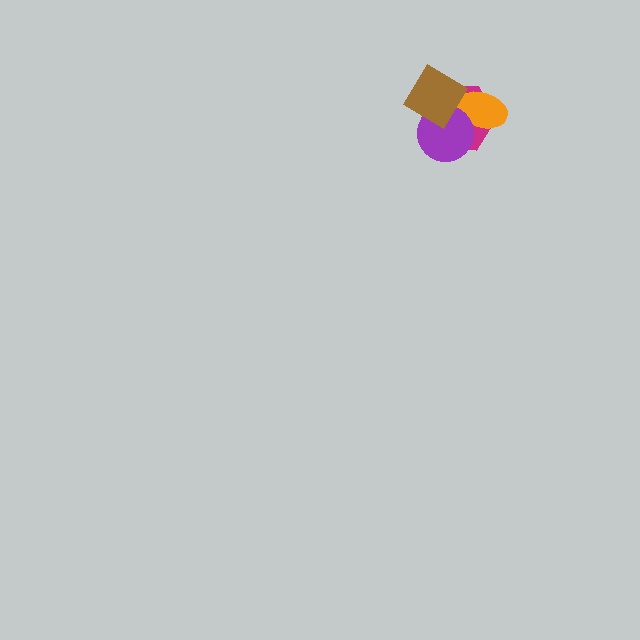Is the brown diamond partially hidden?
No, no other shape covers it.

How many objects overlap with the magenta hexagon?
3 objects overlap with the magenta hexagon.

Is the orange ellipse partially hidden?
Yes, it is partially covered by another shape.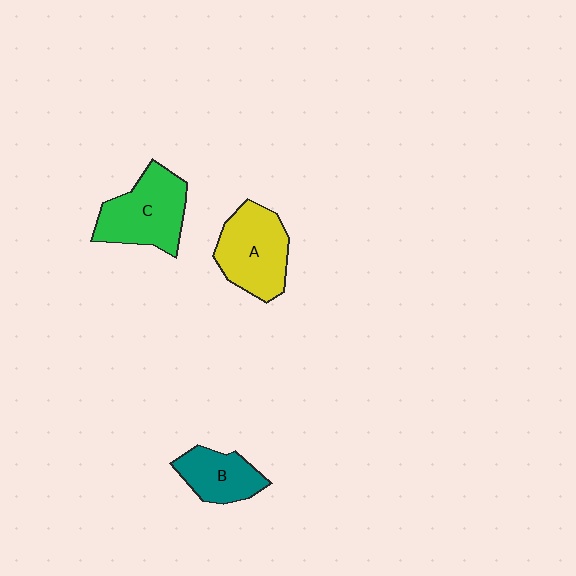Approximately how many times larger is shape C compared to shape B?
Approximately 1.5 times.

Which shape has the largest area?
Shape C (green).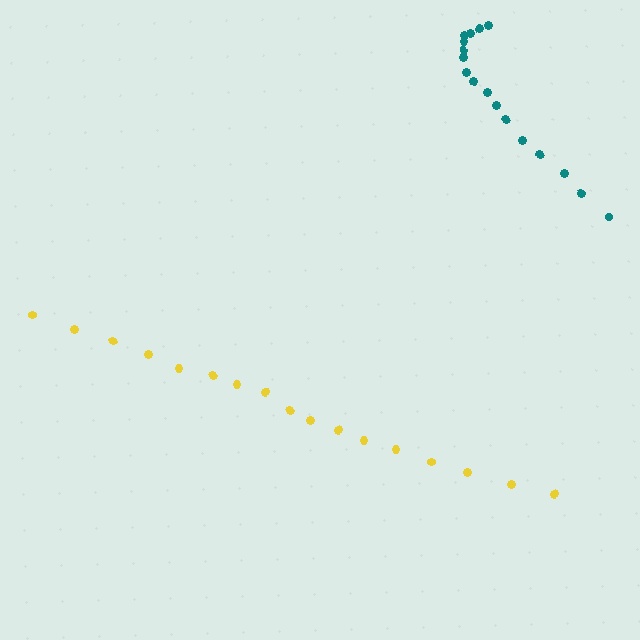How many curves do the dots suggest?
There are 2 distinct paths.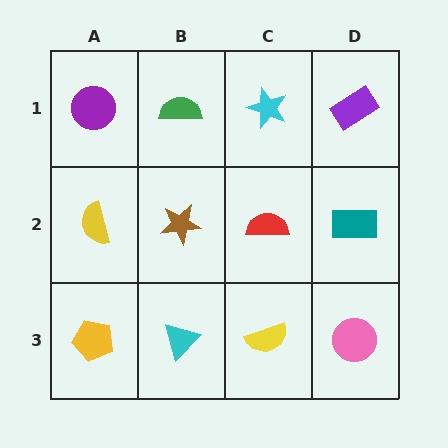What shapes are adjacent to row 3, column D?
A teal rectangle (row 2, column D), a yellow semicircle (row 3, column C).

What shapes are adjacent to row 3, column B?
A brown star (row 2, column B), a yellow pentagon (row 3, column A), a yellow semicircle (row 3, column C).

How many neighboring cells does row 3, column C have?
3.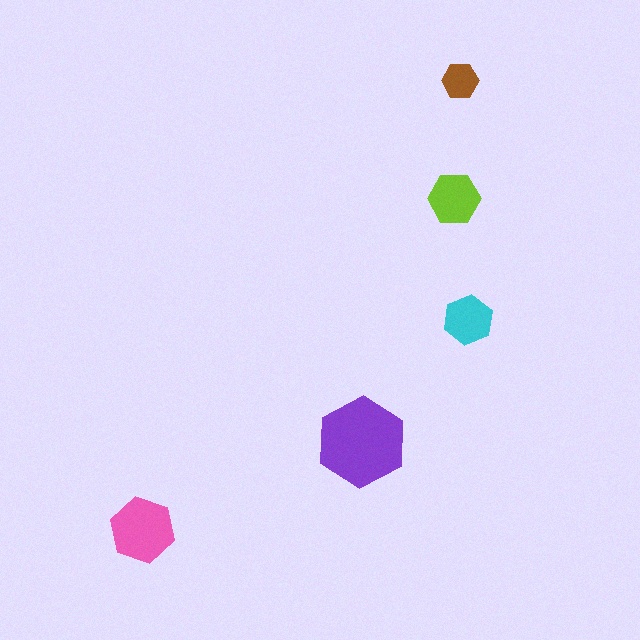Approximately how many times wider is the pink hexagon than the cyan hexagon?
About 1.5 times wider.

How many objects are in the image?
There are 5 objects in the image.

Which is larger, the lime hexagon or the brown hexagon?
The lime one.